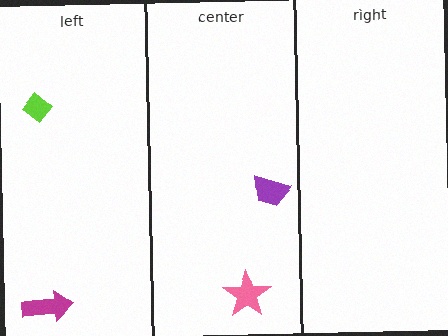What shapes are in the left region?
The lime diamond, the magenta arrow.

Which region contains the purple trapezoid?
The center region.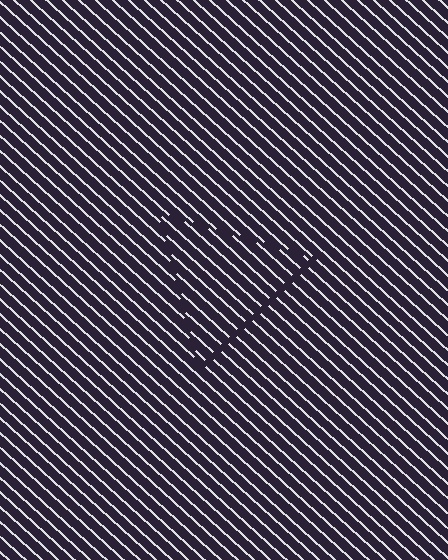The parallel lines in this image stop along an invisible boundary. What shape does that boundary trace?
An illusory triangle. The interior of the shape contains the same grating, shifted by half a period — the contour is defined by the phase discontinuity where line-ends from the inner and outer gratings abut.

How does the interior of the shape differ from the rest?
The interior of the shape contains the same grating, shifted by half a period — the contour is defined by the phase discontinuity where line-ends from the inner and outer gratings abut.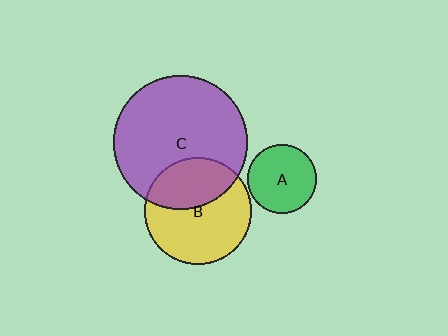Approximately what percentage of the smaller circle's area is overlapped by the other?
Approximately 35%.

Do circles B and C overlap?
Yes.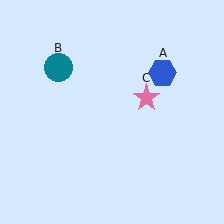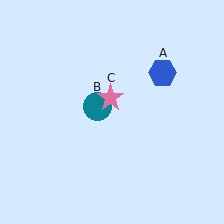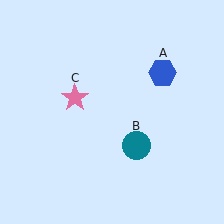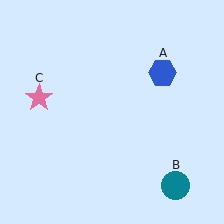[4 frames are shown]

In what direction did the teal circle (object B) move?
The teal circle (object B) moved down and to the right.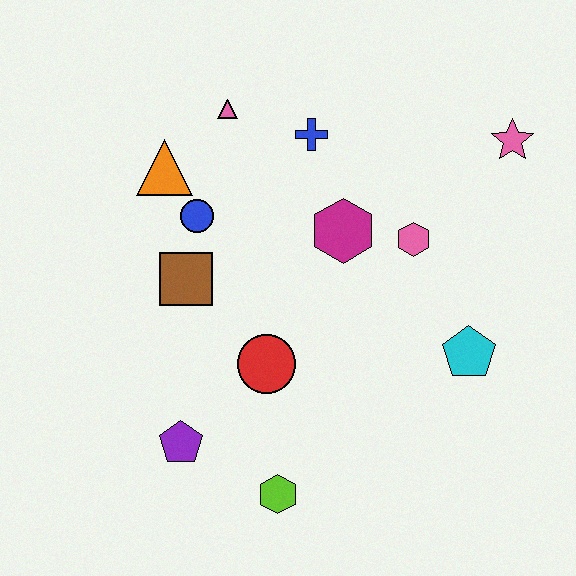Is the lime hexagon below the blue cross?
Yes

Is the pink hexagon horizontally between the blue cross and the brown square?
No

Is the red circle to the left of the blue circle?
No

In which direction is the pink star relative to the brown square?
The pink star is to the right of the brown square.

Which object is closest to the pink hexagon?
The magenta hexagon is closest to the pink hexagon.